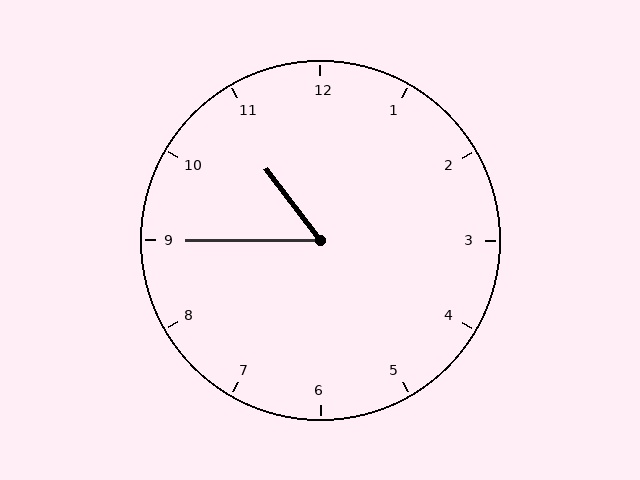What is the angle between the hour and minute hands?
Approximately 52 degrees.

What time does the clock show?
10:45.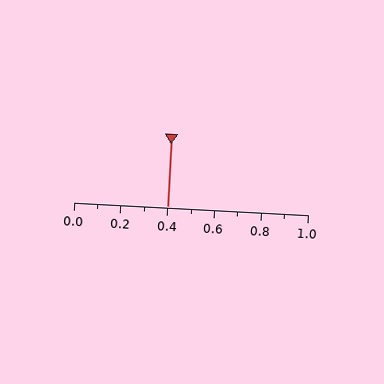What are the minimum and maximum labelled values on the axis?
The axis runs from 0.0 to 1.0.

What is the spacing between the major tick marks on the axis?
The major ticks are spaced 0.2 apart.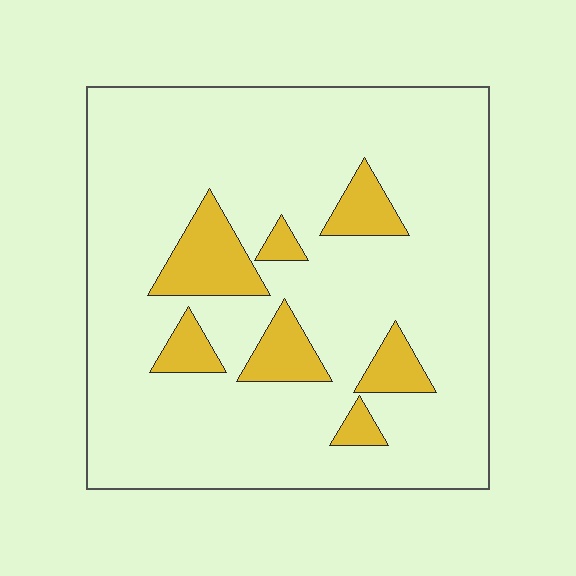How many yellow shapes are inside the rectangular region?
7.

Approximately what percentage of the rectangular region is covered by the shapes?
Approximately 15%.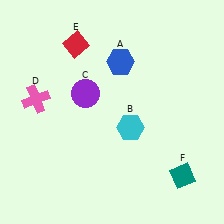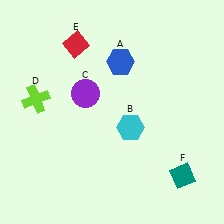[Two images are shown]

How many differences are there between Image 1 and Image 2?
There is 1 difference between the two images.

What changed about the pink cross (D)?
In Image 1, D is pink. In Image 2, it changed to lime.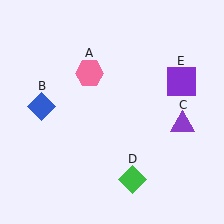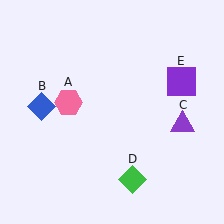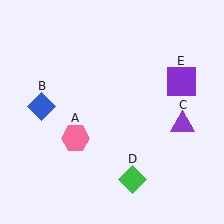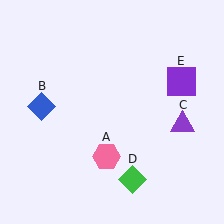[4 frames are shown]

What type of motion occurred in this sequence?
The pink hexagon (object A) rotated counterclockwise around the center of the scene.